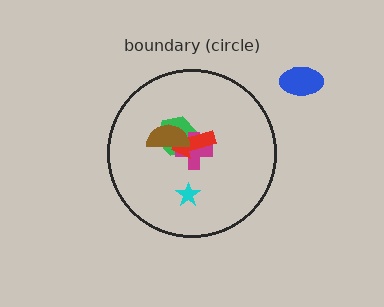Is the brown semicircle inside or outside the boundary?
Inside.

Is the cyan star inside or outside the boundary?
Inside.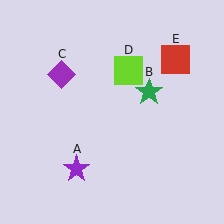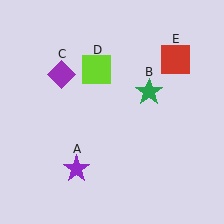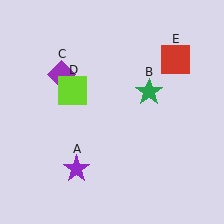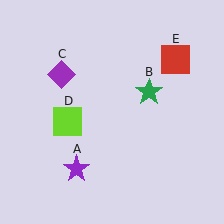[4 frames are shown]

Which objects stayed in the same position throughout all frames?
Purple star (object A) and green star (object B) and purple diamond (object C) and red square (object E) remained stationary.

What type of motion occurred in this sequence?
The lime square (object D) rotated counterclockwise around the center of the scene.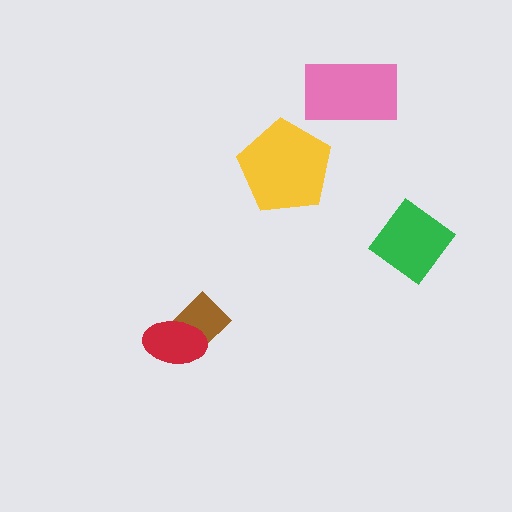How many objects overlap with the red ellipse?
1 object overlaps with the red ellipse.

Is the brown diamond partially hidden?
Yes, it is partially covered by another shape.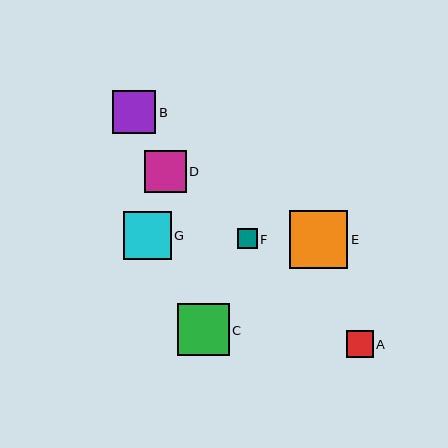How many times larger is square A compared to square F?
Square A is approximately 1.4 times the size of square F.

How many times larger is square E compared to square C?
Square E is approximately 1.1 times the size of square C.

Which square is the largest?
Square E is the largest with a size of approximately 59 pixels.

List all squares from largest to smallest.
From largest to smallest: E, C, G, B, D, A, F.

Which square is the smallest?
Square F is the smallest with a size of approximately 20 pixels.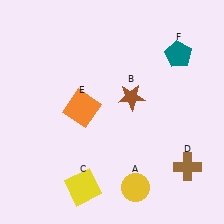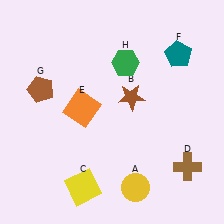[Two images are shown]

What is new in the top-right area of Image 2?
A green hexagon (H) was added in the top-right area of Image 2.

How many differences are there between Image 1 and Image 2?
There are 2 differences between the two images.